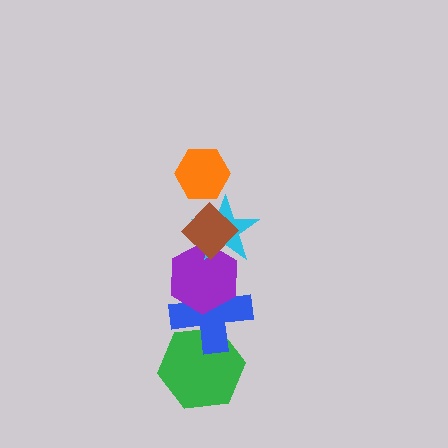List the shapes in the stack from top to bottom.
From top to bottom: the orange hexagon, the brown diamond, the cyan star, the purple hexagon, the blue cross, the green hexagon.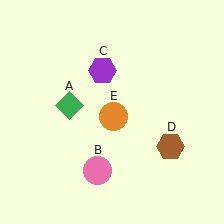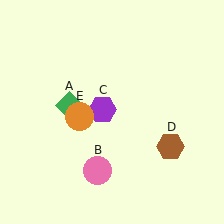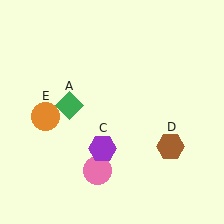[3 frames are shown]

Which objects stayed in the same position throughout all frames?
Green diamond (object A) and pink circle (object B) and brown hexagon (object D) remained stationary.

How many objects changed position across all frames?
2 objects changed position: purple hexagon (object C), orange circle (object E).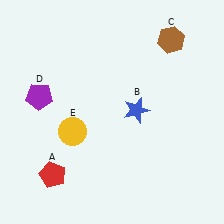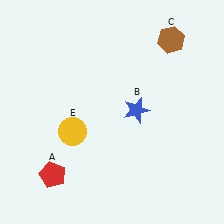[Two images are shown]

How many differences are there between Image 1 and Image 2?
There is 1 difference between the two images.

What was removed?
The purple pentagon (D) was removed in Image 2.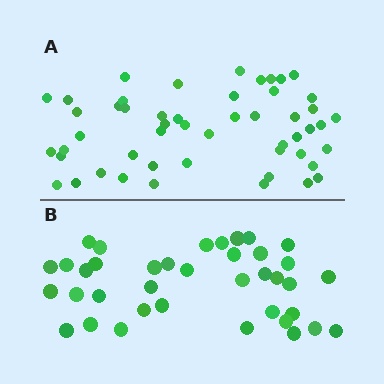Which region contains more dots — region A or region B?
Region A (the top region) has more dots.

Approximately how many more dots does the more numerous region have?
Region A has approximately 15 more dots than region B.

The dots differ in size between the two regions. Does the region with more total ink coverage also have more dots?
No. Region B has more total ink coverage because its dots are larger, but region A actually contains more individual dots. Total area can be misleading — the number of items is what matters here.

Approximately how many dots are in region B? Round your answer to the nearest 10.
About 40 dots. (The exact count is 38, which rounds to 40.)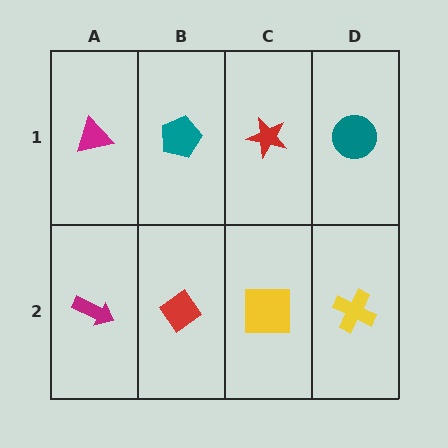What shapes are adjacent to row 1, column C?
A yellow square (row 2, column C), a teal pentagon (row 1, column B), a teal circle (row 1, column D).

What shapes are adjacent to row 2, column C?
A red star (row 1, column C), a red diamond (row 2, column B), a yellow cross (row 2, column D).